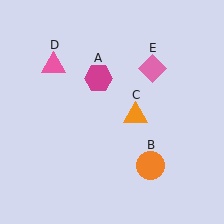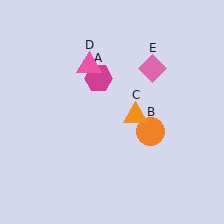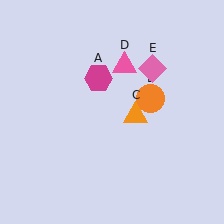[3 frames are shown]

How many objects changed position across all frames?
2 objects changed position: orange circle (object B), pink triangle (object D).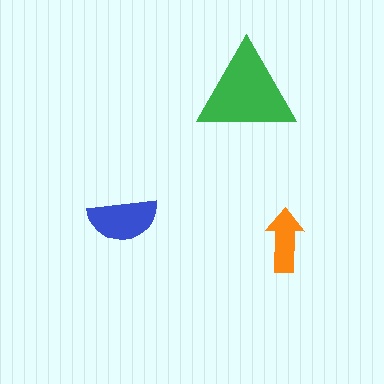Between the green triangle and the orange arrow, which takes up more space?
The green triangle.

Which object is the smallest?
The orange arrow.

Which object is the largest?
The green triangle.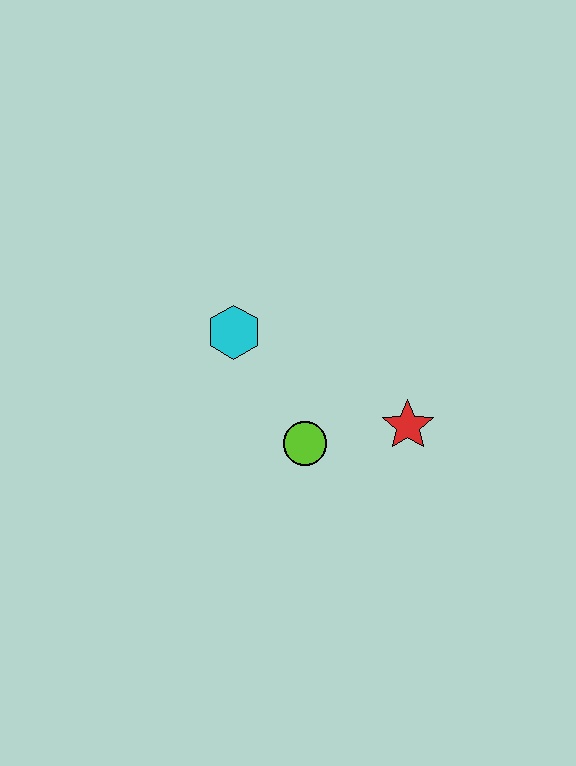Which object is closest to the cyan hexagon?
The lime circle is closest to the cyan hexagon.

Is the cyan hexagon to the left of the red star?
Yes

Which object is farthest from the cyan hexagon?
The red star is farthest from the cyan hexagon.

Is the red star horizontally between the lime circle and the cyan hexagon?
No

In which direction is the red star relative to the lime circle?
The red star is to the right of the lime circle.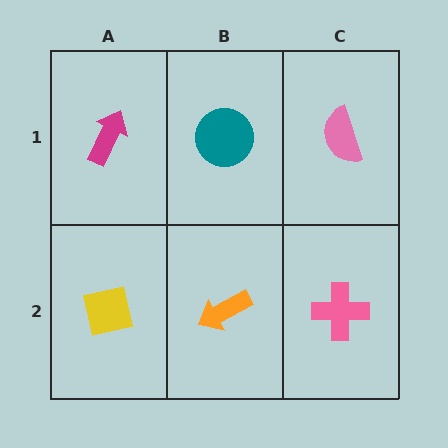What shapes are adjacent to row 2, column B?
A teal circle (row 1, column B), a yellow square (row 2, column A), a pink cross (row 2, column C).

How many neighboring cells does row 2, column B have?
3.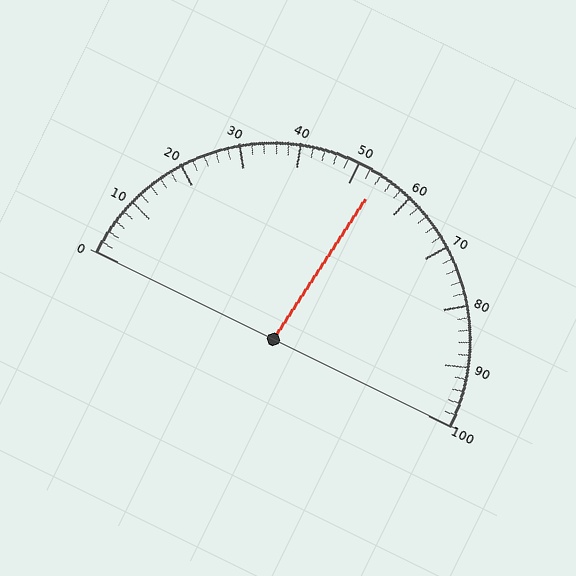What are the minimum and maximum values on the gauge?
The gauge ranges from 0 to 100.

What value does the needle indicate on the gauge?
The needle indicates approximately 54.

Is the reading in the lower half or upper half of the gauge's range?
The reading is in the upper half of the range (0 to 100).